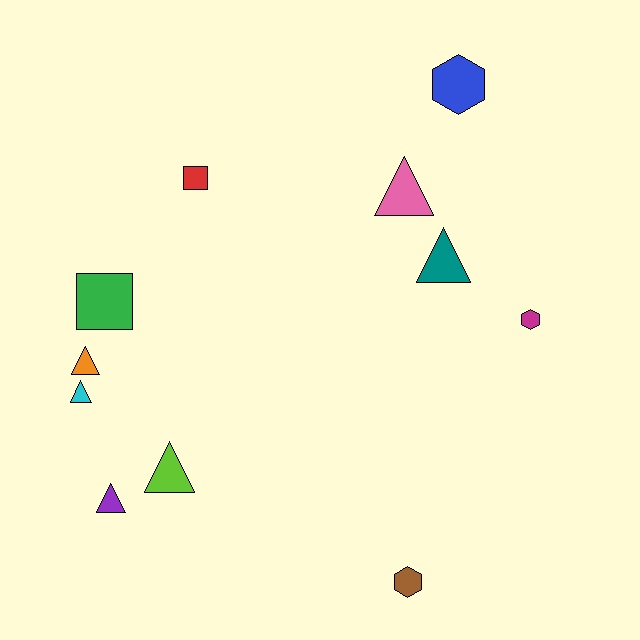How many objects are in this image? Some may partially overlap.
There are 11 objects.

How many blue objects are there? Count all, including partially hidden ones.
There is 1 blue object.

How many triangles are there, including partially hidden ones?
There are 6 triangles.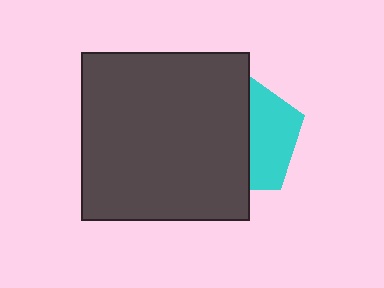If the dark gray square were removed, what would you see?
You would see the complete cyan pentagon.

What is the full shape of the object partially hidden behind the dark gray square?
The partially hidden object is a cyan pentagon.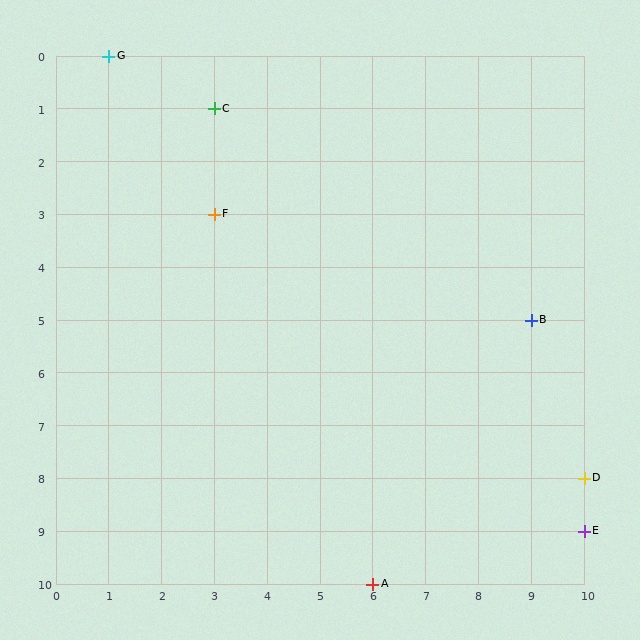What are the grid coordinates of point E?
Point E is at grid coordinates (10, 9).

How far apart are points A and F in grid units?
Points A and F are 3 columns and 7 rows apart (about 7.6 grid units diagonally).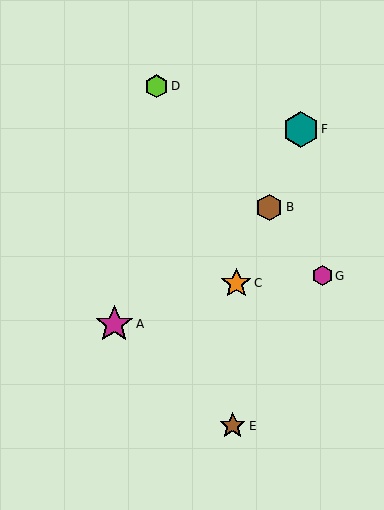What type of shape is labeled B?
Shape B is a brown hexagon.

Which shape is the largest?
The magenta star (labeled A) is the largest.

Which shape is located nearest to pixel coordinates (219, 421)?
The brown star (labeled E) at (233, 426) is nearest to that location.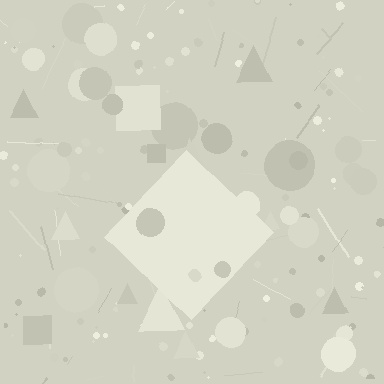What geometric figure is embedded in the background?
A diamond is embedded in the background.